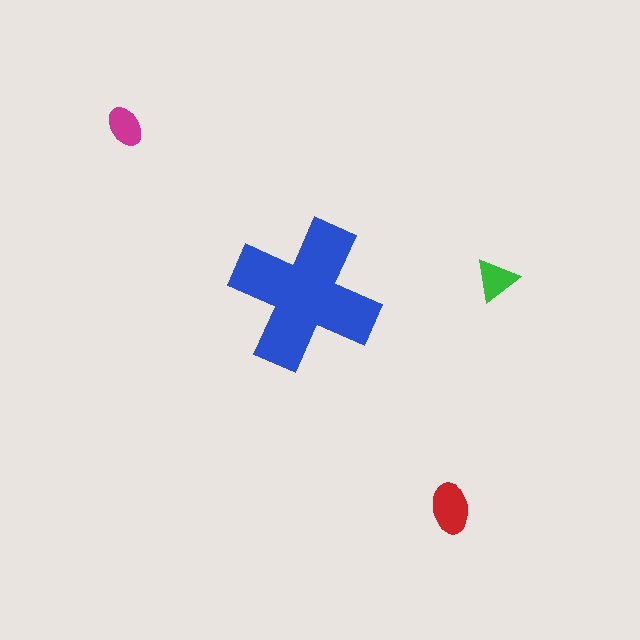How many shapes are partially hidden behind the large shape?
0 shapes are partially hidden.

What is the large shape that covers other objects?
A blue cross.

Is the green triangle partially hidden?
No, the green triangle is fully visible.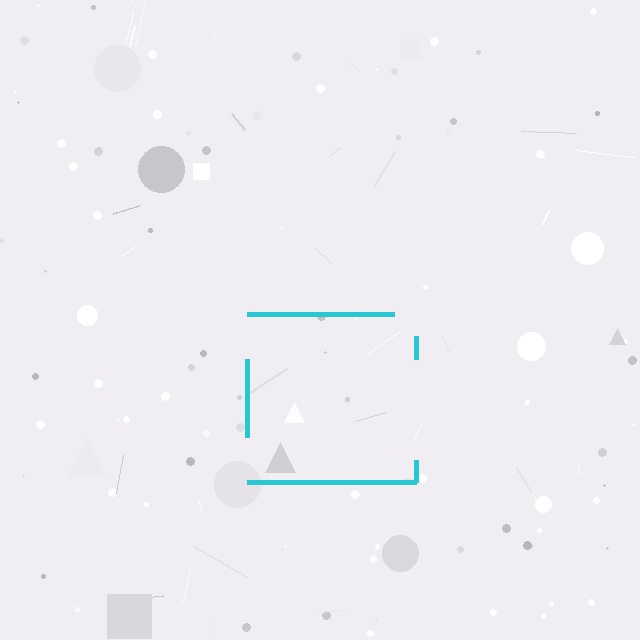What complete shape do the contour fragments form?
The contour fragments form a square.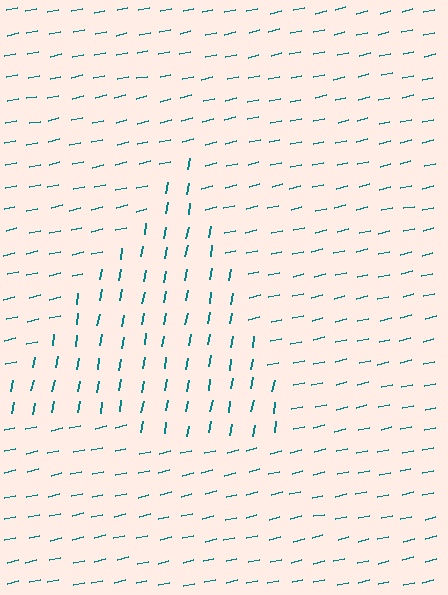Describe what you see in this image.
The image is filled with small teal line segments. A triangle region in the image has lines oriented differently from the surrounding lines, creating a visible texture boundary.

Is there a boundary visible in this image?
Yes, there is a texture boundary formed by a change in line orientation.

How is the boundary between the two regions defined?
The boundary is defined purely by a change in line orientation (approximately 68 degrees difference). All lines are the same color and thickness.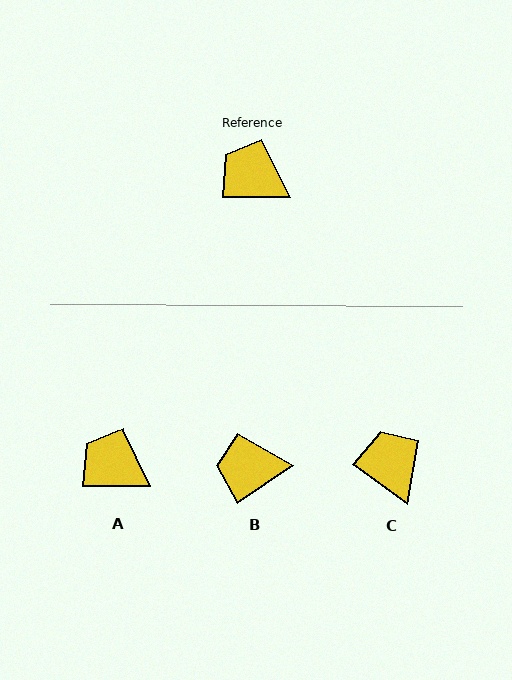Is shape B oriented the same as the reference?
No, it is off by about 35 degrees.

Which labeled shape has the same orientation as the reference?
A.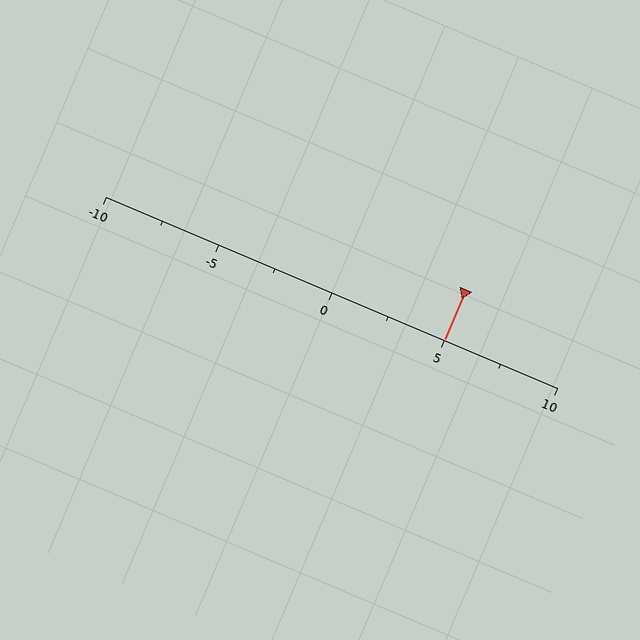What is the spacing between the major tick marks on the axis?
The major ticks are spaced 5 apart.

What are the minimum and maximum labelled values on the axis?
The axis runs from -10 to 10.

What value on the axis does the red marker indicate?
The marker indicates approximately 5.